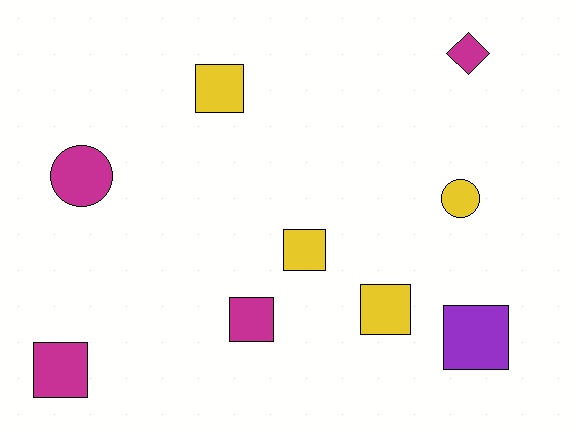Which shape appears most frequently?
Square, with 6 objects.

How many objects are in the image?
There are 9 objects.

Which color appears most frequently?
Magenta, with 4 objects.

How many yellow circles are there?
There is 1 yellow circle.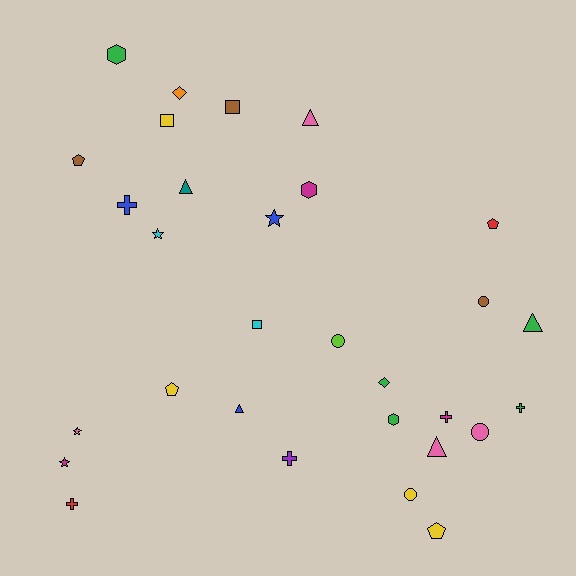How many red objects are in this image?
There are 2 red objects.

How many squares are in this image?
There are 3 squares.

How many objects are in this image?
There are 30 objects.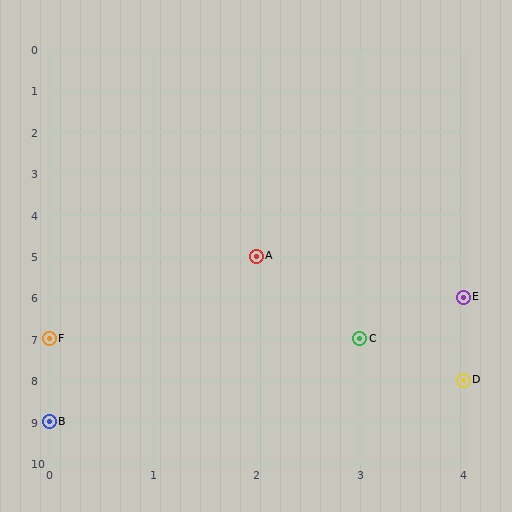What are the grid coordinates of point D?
Point D is at grid coordinates (4, 8).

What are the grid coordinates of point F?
Point F is at grid coordinates (0, 7).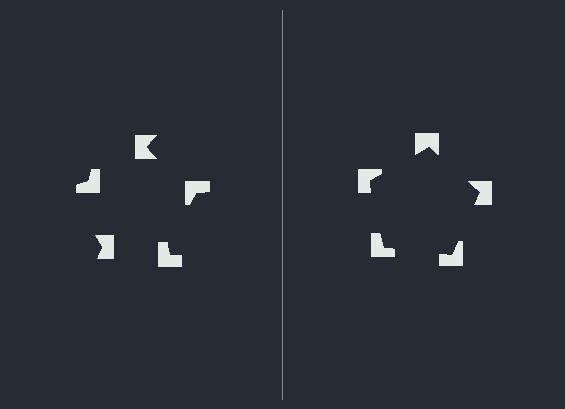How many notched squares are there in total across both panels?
10 — 5 on each side.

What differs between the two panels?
The notched squares are positioned identically on both sides; only the wedge orientations differ. On the right they align to a pentagon; on the left they are misaligned.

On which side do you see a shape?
An illusory pentagon appears on the right side. On the left side the wedge cuts are rotated, so no coherent shape forms.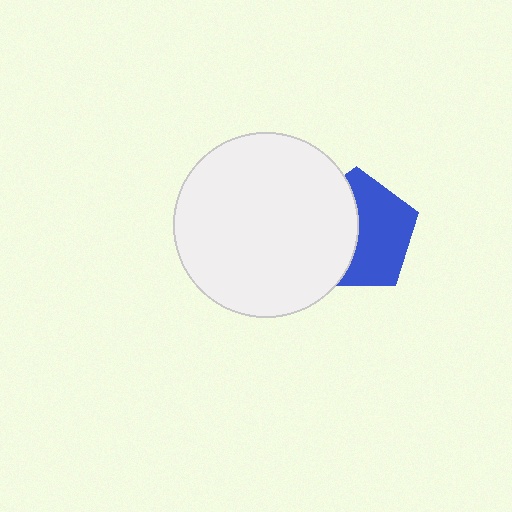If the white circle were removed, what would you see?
You would see the complete blue pentagon.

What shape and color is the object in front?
The object in front is a white circle.